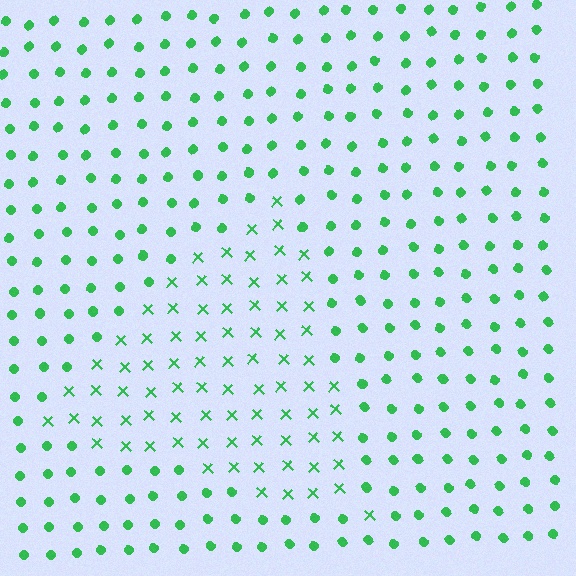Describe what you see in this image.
The image is filled with small green elements arranged in a uniform grid. A triangle-shaped region contains X marks, while the surrounding area contains circles. The boundary is defined purely by the change in element shape.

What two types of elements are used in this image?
The image uses X marks inside the triangle region and circles outside it.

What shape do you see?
I see a triangle.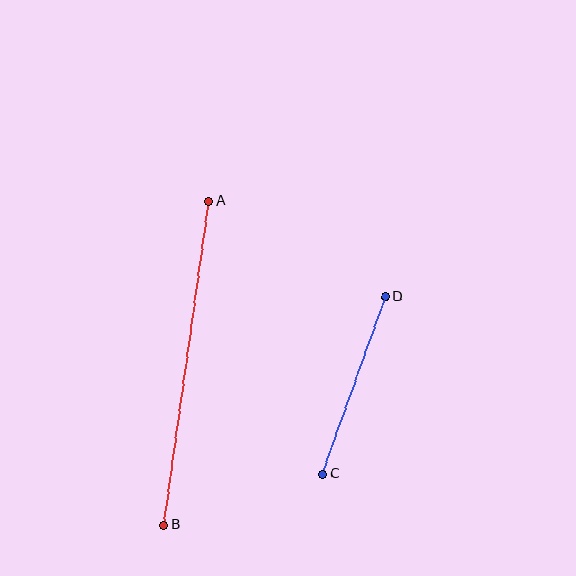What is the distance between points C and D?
The distance is approximately 188 pixels.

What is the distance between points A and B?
The distance is approximately 327 pixels.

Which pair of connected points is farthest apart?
Points A and B are farthest apart.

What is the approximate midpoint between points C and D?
The midpoint is at approximately (354, 385) pixels.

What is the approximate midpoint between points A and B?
The midpoint is at approximately (186, 363) pixels.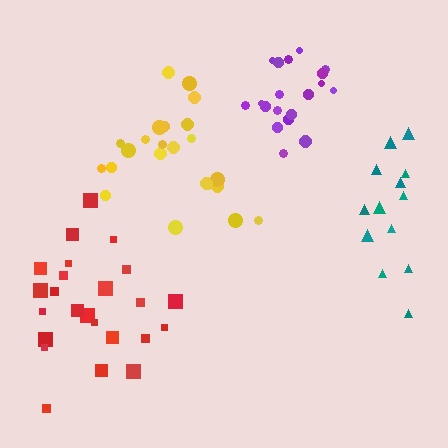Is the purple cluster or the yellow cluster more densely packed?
Purple.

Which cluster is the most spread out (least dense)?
Teal.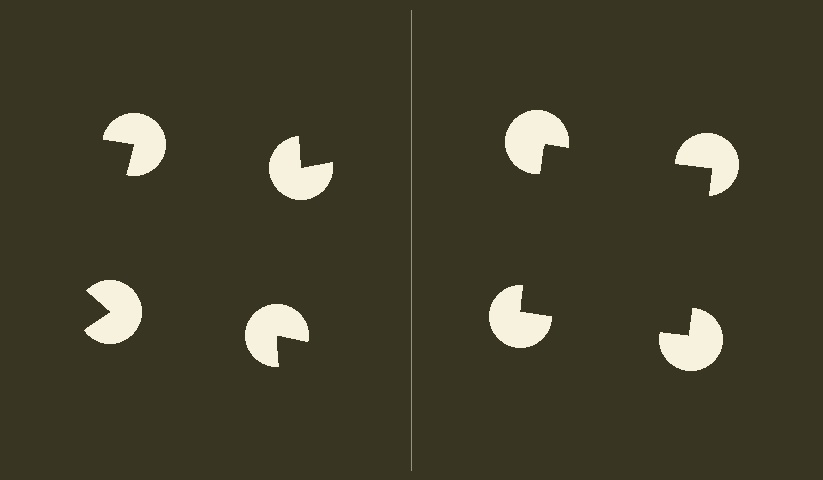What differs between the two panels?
The pac-man discs are positioned identically on both sides; only the wedge orientations differ. On the right they align to a square; on the left they are misaligned.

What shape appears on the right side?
An illusory square.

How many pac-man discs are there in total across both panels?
8 — 4 on each side.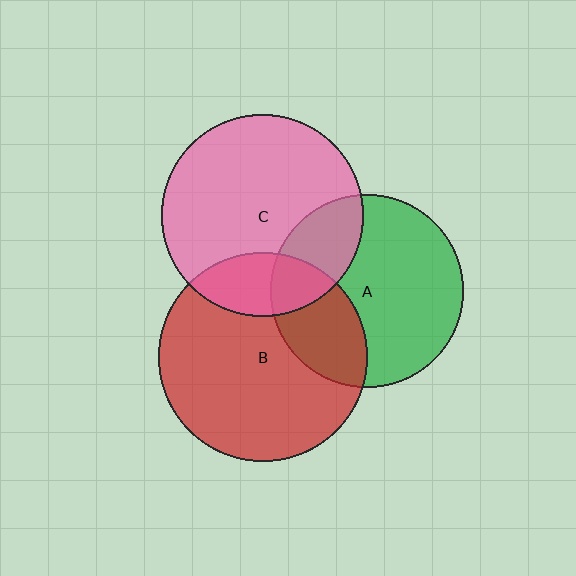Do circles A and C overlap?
Yes.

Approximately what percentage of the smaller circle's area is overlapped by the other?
Approximately 25%.